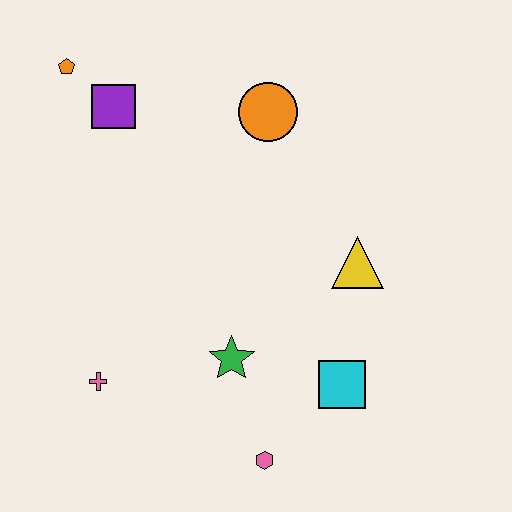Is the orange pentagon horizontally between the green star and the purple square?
No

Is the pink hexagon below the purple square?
Yes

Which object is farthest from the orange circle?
The pink hexagon is farthest from the orange circle.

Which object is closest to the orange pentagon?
The purple square is closest to the orange pentagon.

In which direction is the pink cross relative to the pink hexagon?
The pink cross is to the left of the pink hexagon.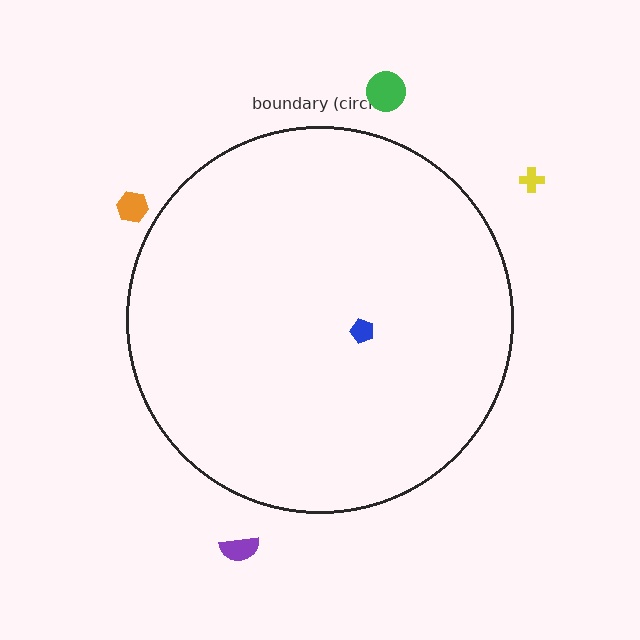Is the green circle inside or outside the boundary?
Outside.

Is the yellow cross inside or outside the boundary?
Outside.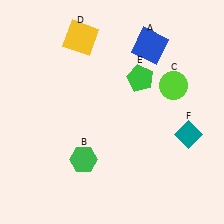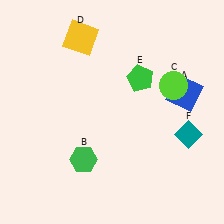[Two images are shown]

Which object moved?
The blue square (A) moved down.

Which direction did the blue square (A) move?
The blue square (A) moved down.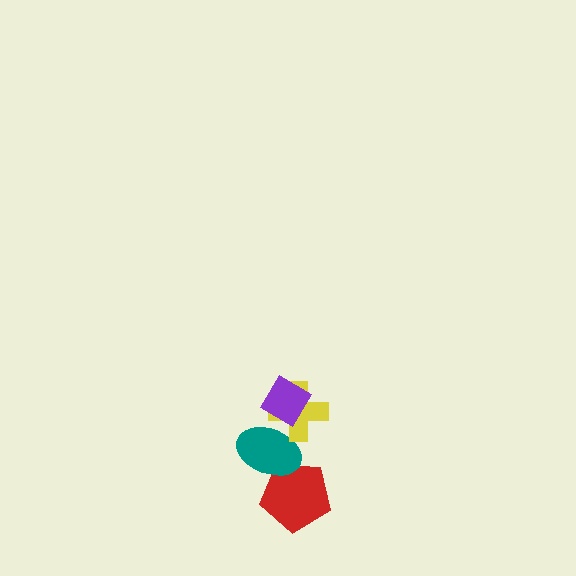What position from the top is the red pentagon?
The red pentagon is 4th from the top.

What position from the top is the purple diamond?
The purple diamond is 1st from the top.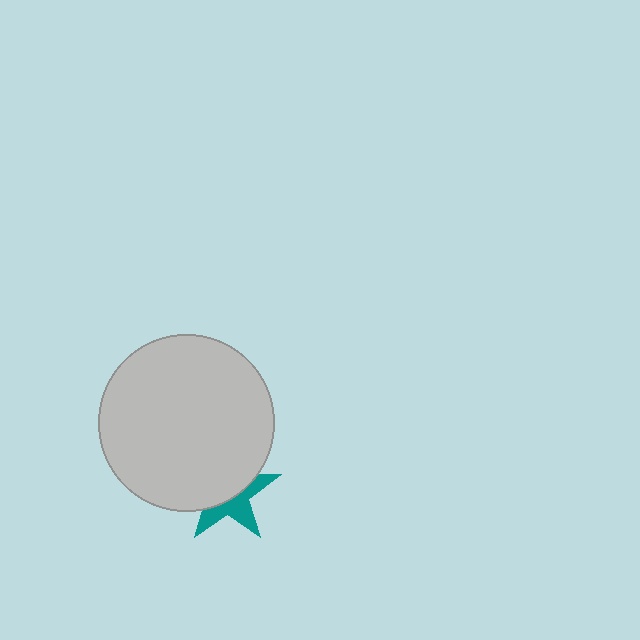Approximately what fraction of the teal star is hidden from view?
Roughly 57% of the teal star is hidden behind the light gray circle.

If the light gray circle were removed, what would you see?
You would see the complete teal star.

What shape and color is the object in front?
The object in front is a light gray circle.